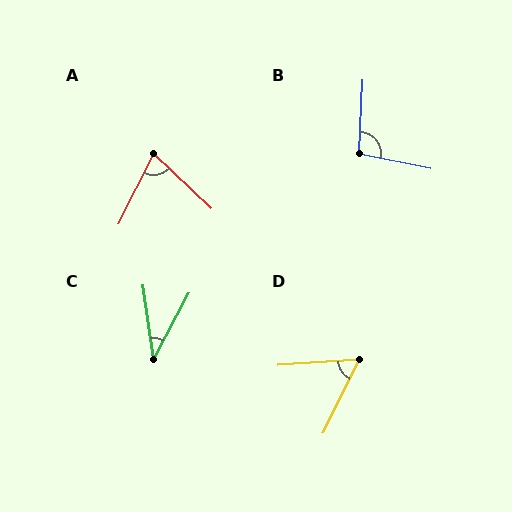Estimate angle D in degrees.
Approximately 59 degrees.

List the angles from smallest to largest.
C (36°), D (59°), A (73°), B (99°).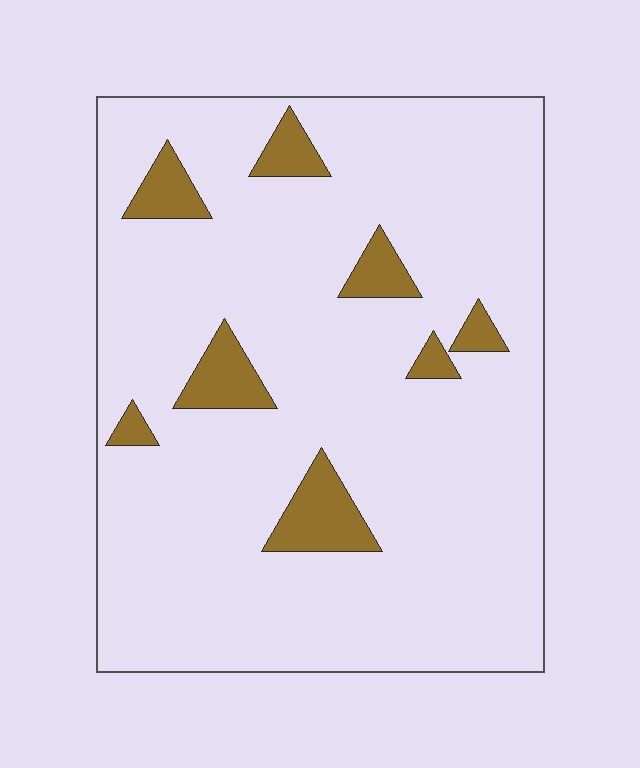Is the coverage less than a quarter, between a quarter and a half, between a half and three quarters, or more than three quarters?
Less than a quarter.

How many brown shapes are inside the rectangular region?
8.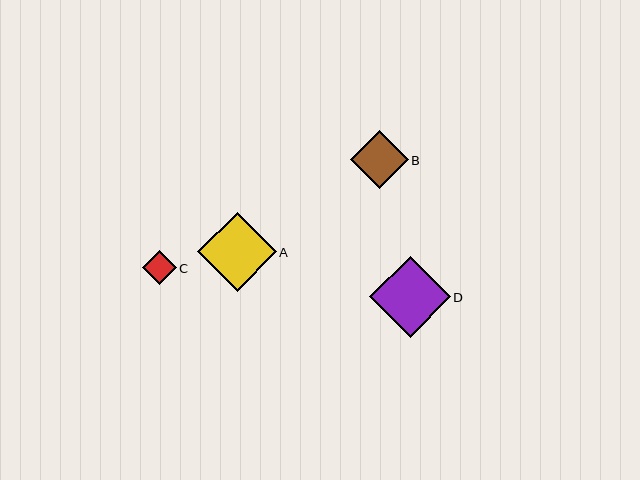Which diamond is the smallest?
Diamond C is the smallest with a size of approximately 34 pixels.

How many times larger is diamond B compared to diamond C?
Diamond B is approximately 1.7 times the size of diamond C.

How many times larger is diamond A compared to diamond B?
Diamond A is approximately 1.4 times the size of diamond B.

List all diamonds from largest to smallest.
From largest to smallest: D, A, B, C.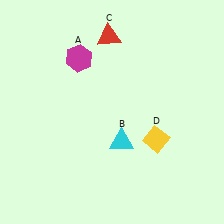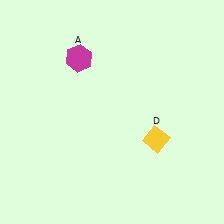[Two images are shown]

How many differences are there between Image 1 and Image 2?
There are 2 differences between the two images.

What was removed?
The cyan triangle (B), the red triangle (C) were removed in Image 2.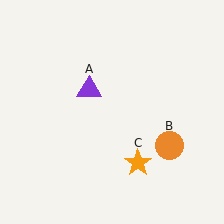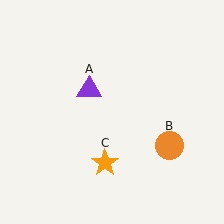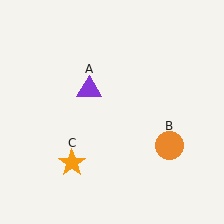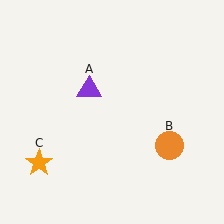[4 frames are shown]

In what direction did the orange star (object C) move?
The orange star (object C) moved left.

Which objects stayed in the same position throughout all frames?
Purple triangle (object A) and orange circle (object B) remained stationary.